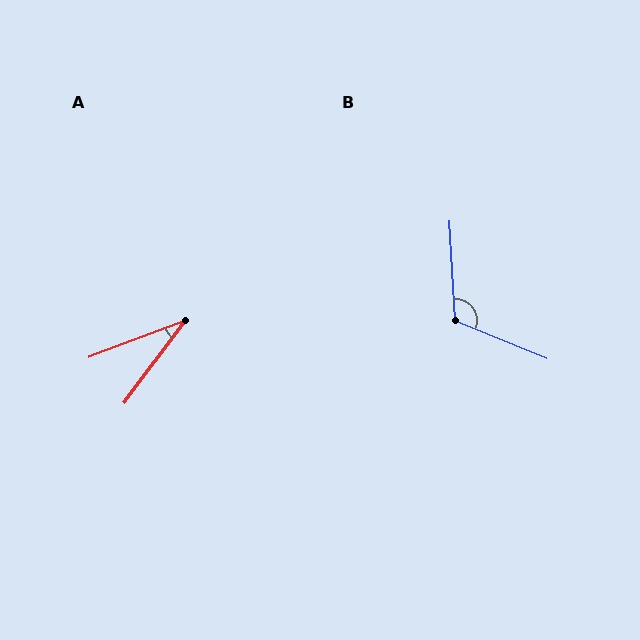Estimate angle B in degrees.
Approximately 115 degrees.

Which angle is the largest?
B, at approximately 115 degrees.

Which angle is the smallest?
A, at approximately 33 degrees.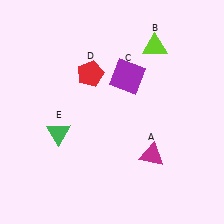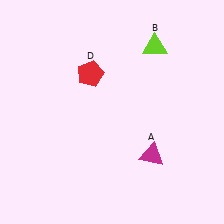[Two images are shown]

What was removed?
The purple square (C), the green triangle (E) were removed in Image 2.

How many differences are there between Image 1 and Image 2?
There are 2 differences between the two images.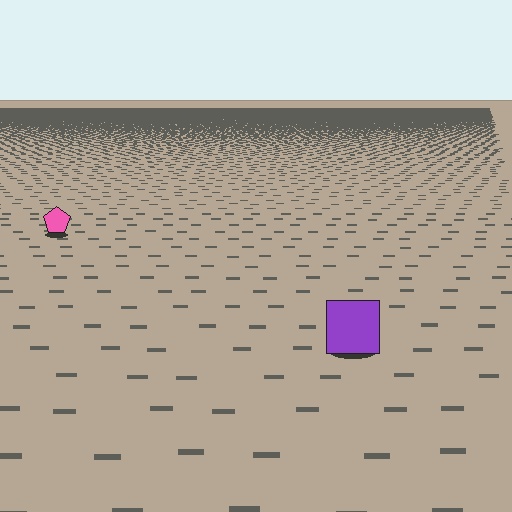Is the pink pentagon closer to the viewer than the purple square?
No. The purple square is closer — you can tell from the texture gradient: the ground texture is coarser near it.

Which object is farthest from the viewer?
The pink pentagon is farthest from the viewer. It appears smaller and the ground texture around it is denser.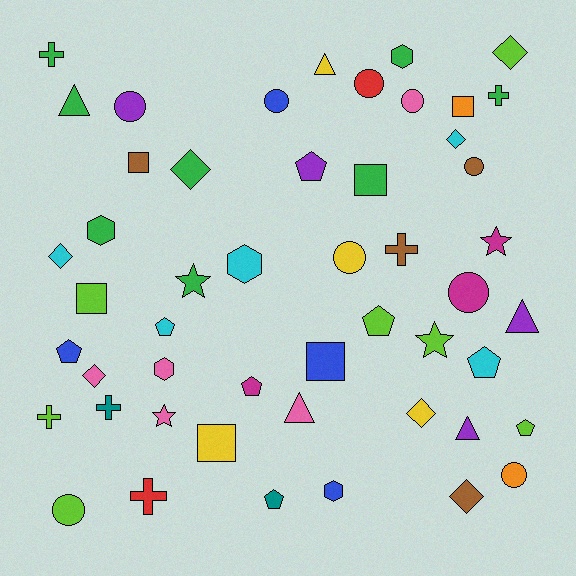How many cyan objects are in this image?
There are 5 cyan objects.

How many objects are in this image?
There are 50 objects.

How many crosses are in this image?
There are 6 crosses.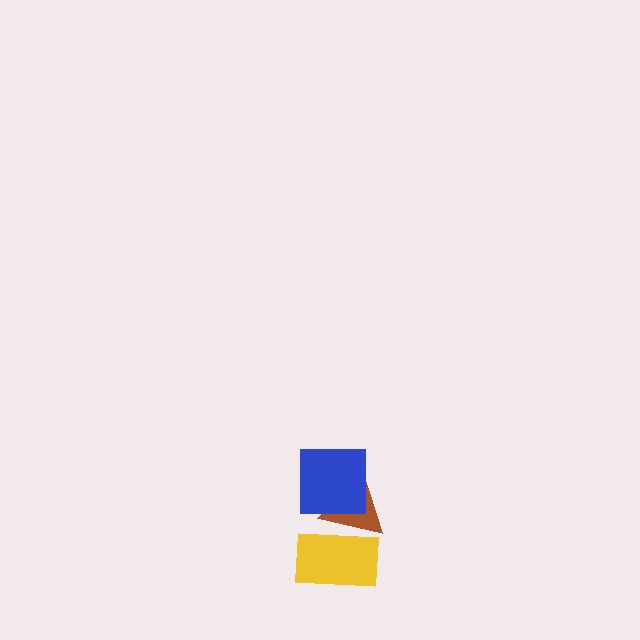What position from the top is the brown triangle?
The brown triangle is 2nd from the top.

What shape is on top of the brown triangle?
The blue square is on top of the brown triangle.